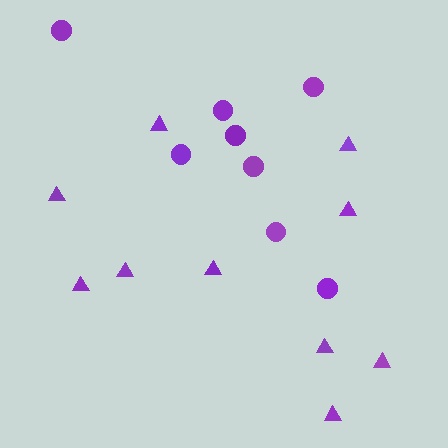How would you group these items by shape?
There are 2 groups: one group of triangles (10) and one group of circles (8).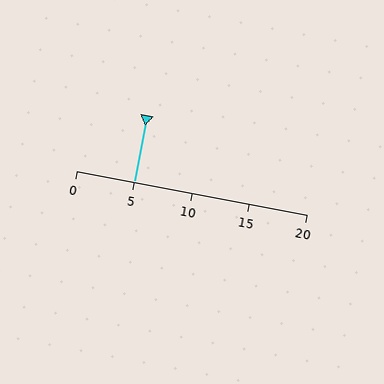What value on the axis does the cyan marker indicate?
The marker indicates approximately 5.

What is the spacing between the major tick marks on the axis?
The major ticks are spaced 5 apart.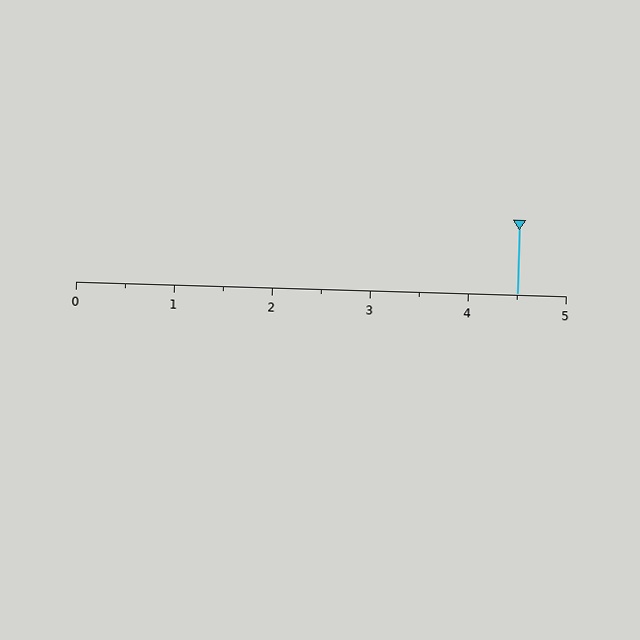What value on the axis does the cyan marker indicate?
The marker indicates approximately 4.5.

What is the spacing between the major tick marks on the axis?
The major ticks are spaced 1 apart.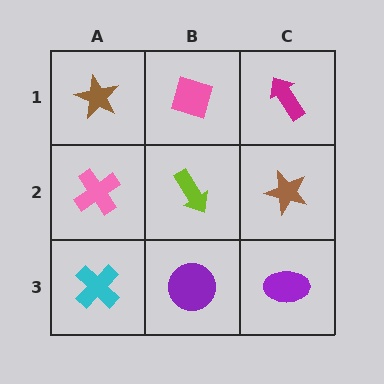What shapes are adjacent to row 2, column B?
A pink diamond (row 1, column B), a purple circle (row 3, column B), a pink cross (row 2, column A), a brown star (row 2, column C).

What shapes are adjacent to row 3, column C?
A brown star (row 2, column C), a purple circle (row 3, column B).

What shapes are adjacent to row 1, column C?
A brown star (row 2, column C), a pink diamond (row 1, column B).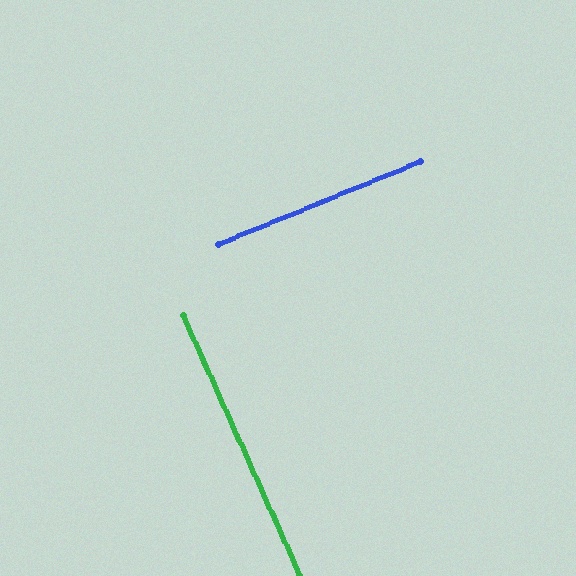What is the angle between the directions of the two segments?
Approximately 88 degrees.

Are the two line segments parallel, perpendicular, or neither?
Perpendicular — they meet at approximately 88°.